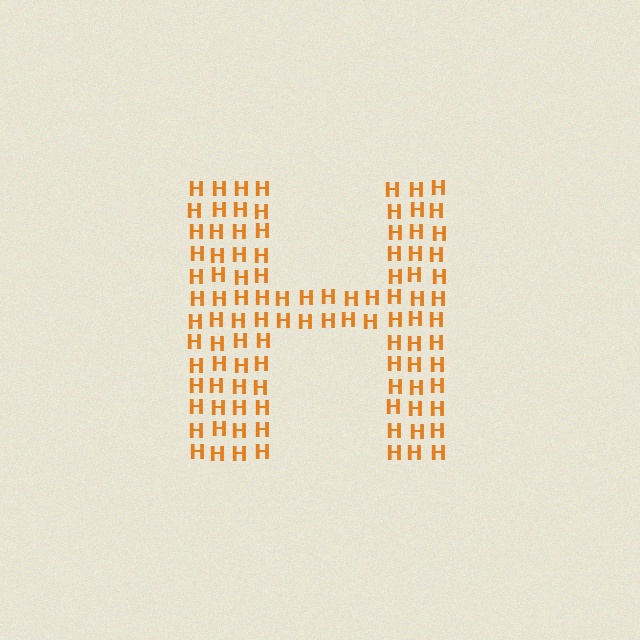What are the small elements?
The small elements are letter H's.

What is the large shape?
The large shape is the letter H.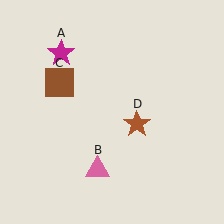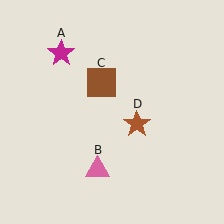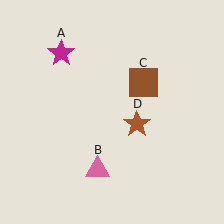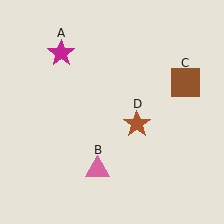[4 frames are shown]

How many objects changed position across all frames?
1 object changed position: brown square (object C).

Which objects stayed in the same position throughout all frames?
Magenta star (object A) and pink triangle (object B) and brown star (object D) remained stationary.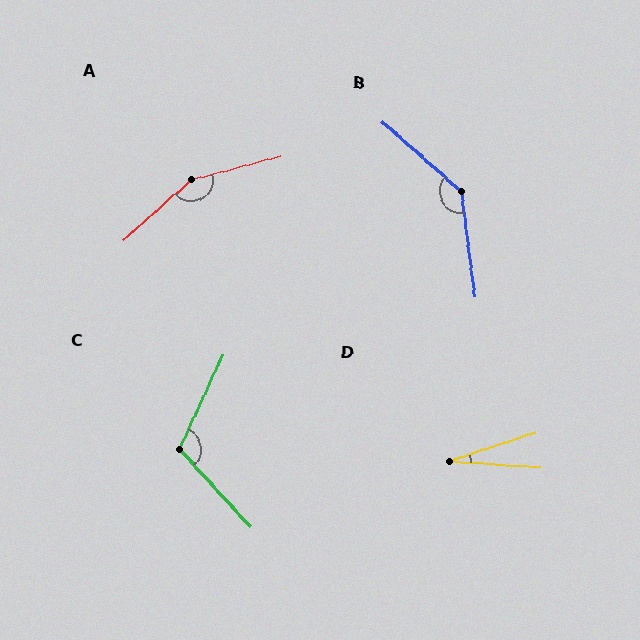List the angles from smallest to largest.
D (22°), C (113°), B (139°), A (153°).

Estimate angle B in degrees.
Approximately 139 degrees.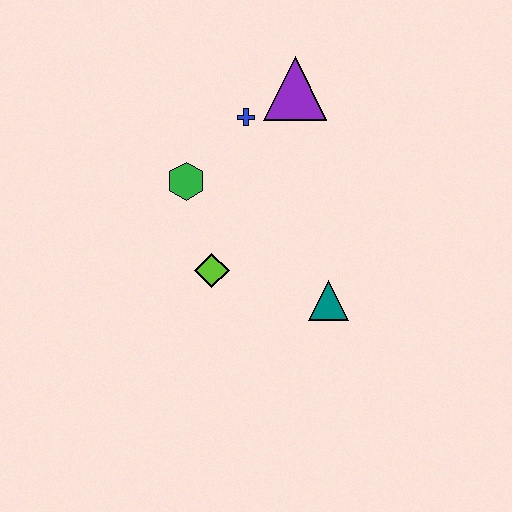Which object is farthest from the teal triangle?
The purple triangle is farthest from the teal triangle.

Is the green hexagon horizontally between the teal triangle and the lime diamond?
No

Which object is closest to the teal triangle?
The lime diamond is closest to the teal triangle.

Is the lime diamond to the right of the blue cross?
No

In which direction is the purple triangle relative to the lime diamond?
The purple triangle is above the lime diamond.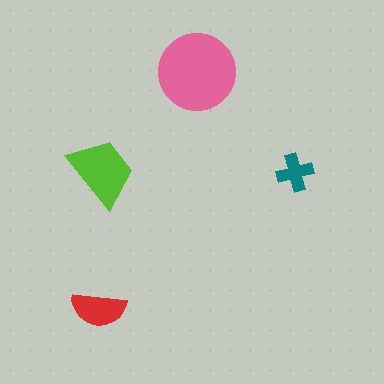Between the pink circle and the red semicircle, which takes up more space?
The pink circle.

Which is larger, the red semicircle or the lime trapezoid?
The lime trapezoid.